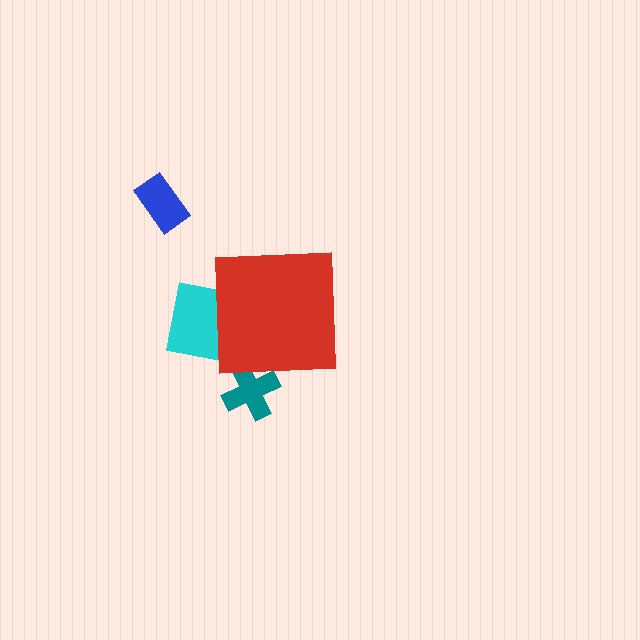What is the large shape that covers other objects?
A red square.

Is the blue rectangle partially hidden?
No, the blue rectangle is fully visible.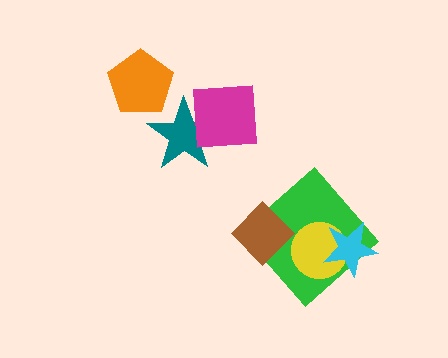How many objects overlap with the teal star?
1 object overlaps with the teal star.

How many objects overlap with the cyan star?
2 objects overlap with the cyan star.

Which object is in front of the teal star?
The magenta square is in front of the teal star.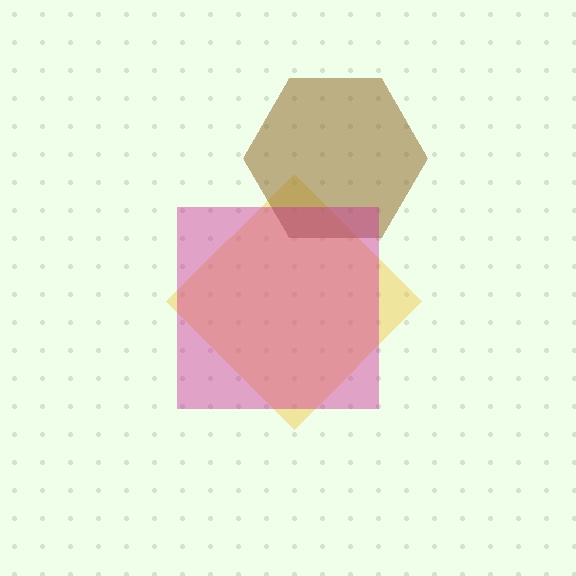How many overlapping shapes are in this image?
There are 3 overlapping shapes in the image.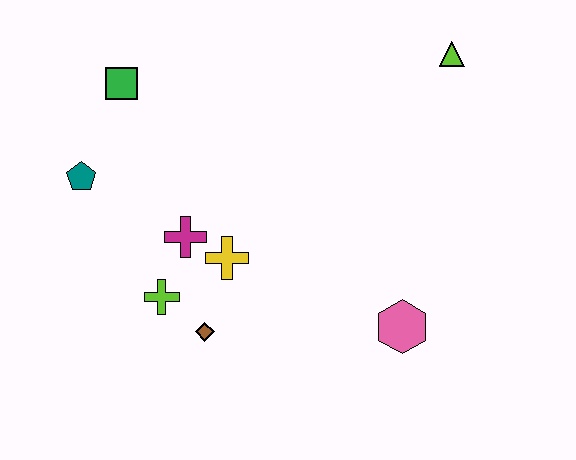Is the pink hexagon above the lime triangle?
No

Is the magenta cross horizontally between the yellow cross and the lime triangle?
No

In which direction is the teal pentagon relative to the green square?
The teal pentagon is below the green square.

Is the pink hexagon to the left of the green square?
No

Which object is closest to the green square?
The teal pentagon is closest to the green square.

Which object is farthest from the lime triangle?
The teal pentagon is farthest from the lime triangle.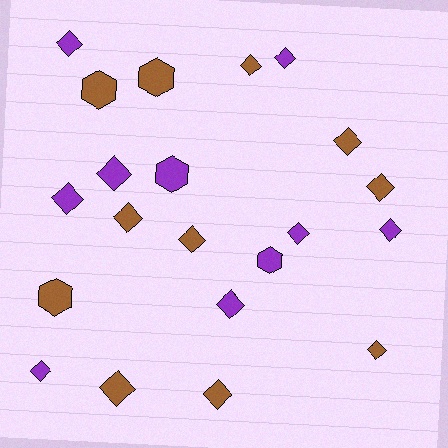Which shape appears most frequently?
Diamond, with 16 objects.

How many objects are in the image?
There are 21 objects.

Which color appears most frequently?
Brown, with 11 objects.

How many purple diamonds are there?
There are 8 purple diamonds.